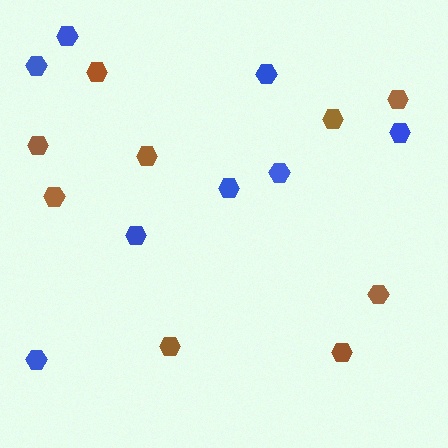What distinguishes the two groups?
There are 2 groups: one group of blue hexagons (8) and one group of brown hexagons (9).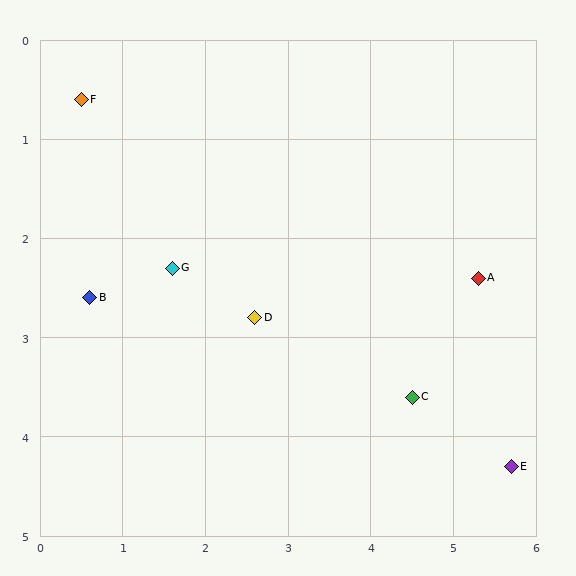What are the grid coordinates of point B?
Point B is at approximately (0.6, 2.6).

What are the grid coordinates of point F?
Point F is at approximately (0.5, 0.6).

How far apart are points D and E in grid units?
Points D and E are about 3.4 grid units apart.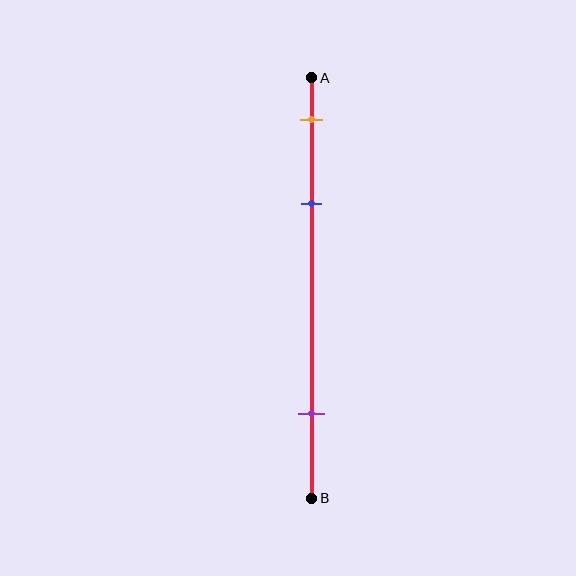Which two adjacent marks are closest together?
The orange and blue marks are the closest adjacent pair.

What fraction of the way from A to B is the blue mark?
The blue mark is approximately 30% (0.3) of the way from A to B.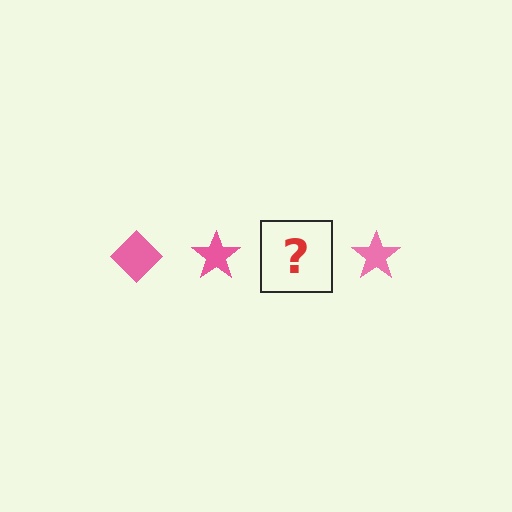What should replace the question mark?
The question mark should be replaced with a pink diamond.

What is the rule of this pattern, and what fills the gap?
The rule is that the pattern cycles through diamond, star shapes in pink. The gap should be filled with a pink diamond.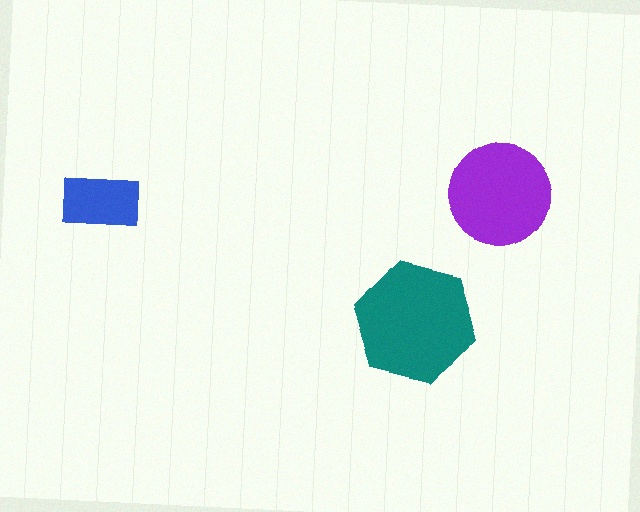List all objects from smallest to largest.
The blue rectangle, the purple circle, the teal hexagon.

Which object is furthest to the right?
The purple circle is rightmost.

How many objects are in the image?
There are 3 objects in the image.